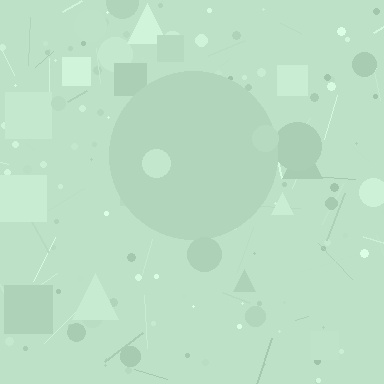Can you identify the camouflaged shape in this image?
The camouflaged shape is a circle.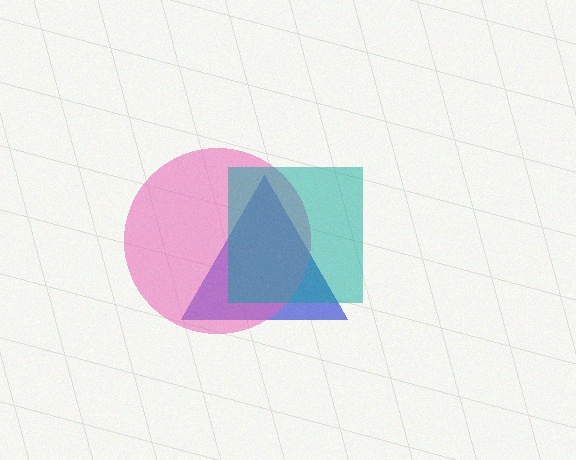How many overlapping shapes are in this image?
There are 3 overlapping shapes in the image.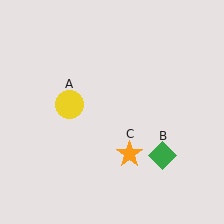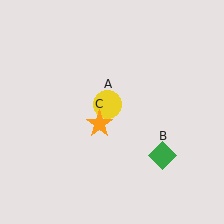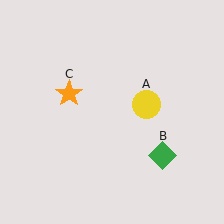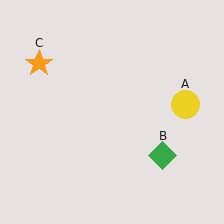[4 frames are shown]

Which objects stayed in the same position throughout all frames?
Green diamond (object B) remained stationary.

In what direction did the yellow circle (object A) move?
The yellow circle (object A) moved right.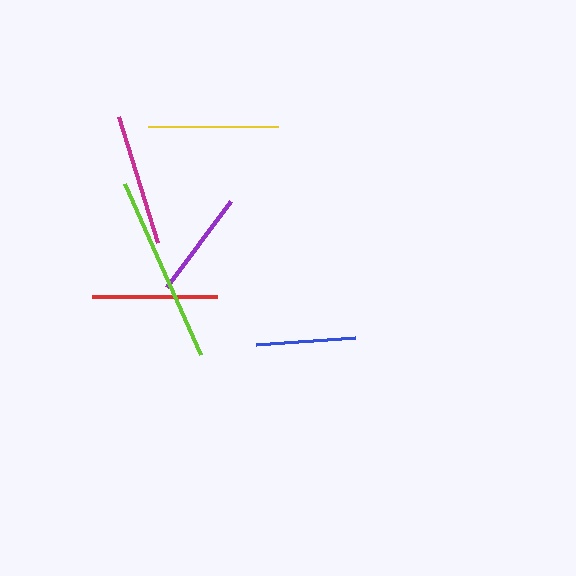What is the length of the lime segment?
The lime segment is approximately 188 pixels long.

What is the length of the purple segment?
The purple segment is approximately 107 pixels long.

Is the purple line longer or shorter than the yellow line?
The yellow line is longer than the purple line.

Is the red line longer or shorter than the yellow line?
The yellow line is longer than the red line.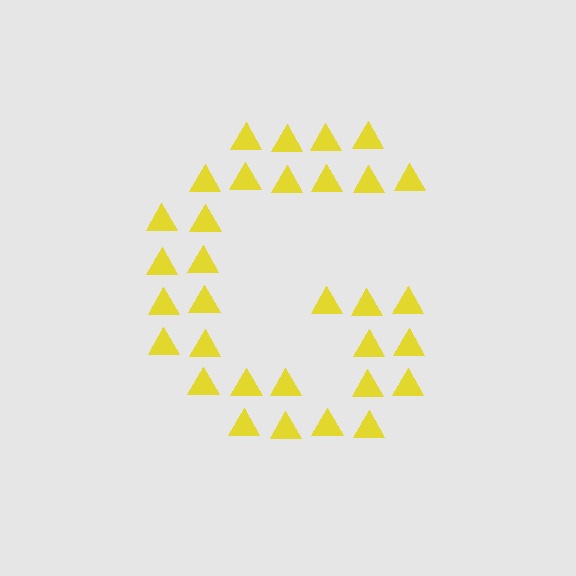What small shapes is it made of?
It is made of small triangles.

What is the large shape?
The large shape is the letter G.